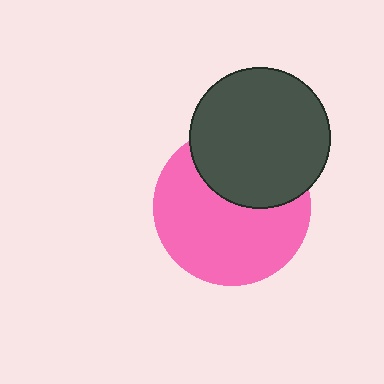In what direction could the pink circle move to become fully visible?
The pink circle could move down. That would shift it out from behind the dark gray circle entirely.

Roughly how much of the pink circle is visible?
About half of it is visible (roughly 64%).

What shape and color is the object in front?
The object in front is a dark gray circle.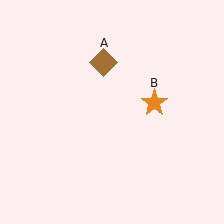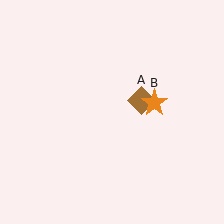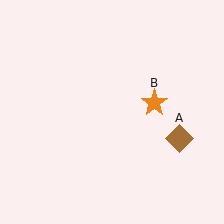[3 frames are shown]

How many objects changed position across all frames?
1 object changed position: brown diamond (object A).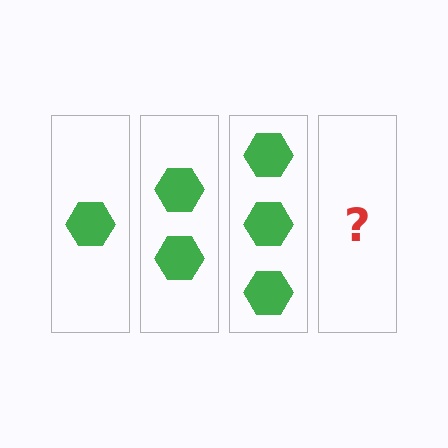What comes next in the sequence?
The next element should be 4 hexagons.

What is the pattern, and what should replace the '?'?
The pattern is that each step adds one more hexagon. The '?' should be 4 hexagons.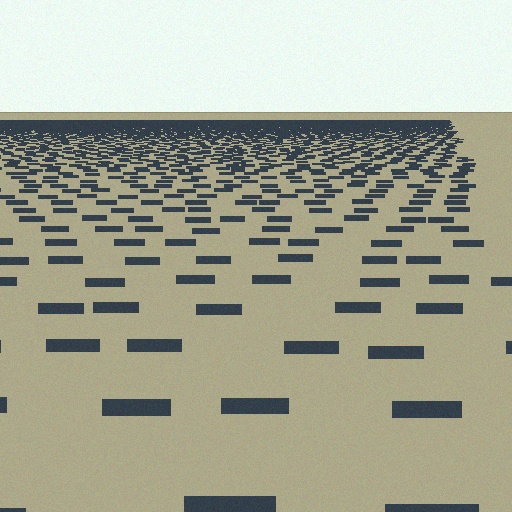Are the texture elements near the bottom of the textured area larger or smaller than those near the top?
Larger. Near the bottom, elements are closer to the viewer and appear at a bigger on-screen size.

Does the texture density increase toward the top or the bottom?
Density increases toward the top.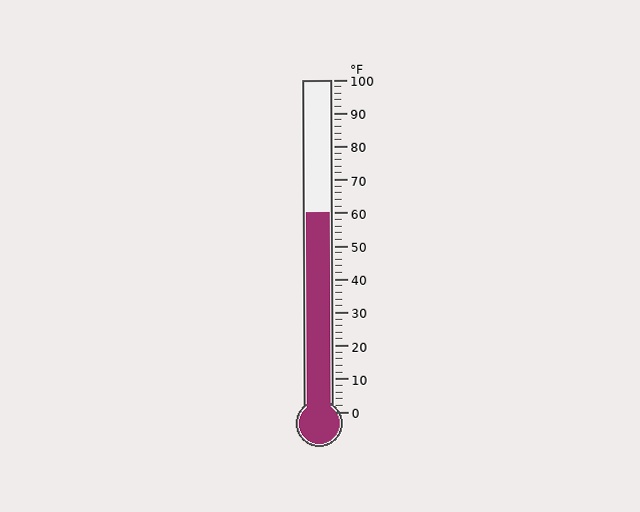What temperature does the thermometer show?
The thermometer shows approximately 60°F.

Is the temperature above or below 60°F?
The temperature is at 60°F.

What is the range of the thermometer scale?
The thermometer scale ranges from 0°F to 100°F.